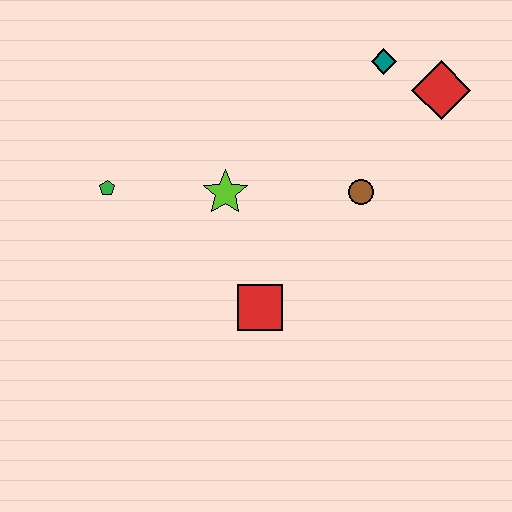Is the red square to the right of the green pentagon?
Yes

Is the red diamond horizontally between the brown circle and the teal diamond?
No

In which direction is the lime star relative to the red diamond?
The lime star is to the left of the red diamond.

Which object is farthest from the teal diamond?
The green pentagon is farthest from the teal diamond.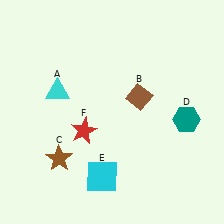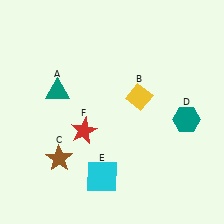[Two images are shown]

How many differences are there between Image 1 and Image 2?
There are 2 differences between the two images.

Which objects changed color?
A changed from cyan to teal. B changed from brown to yellow.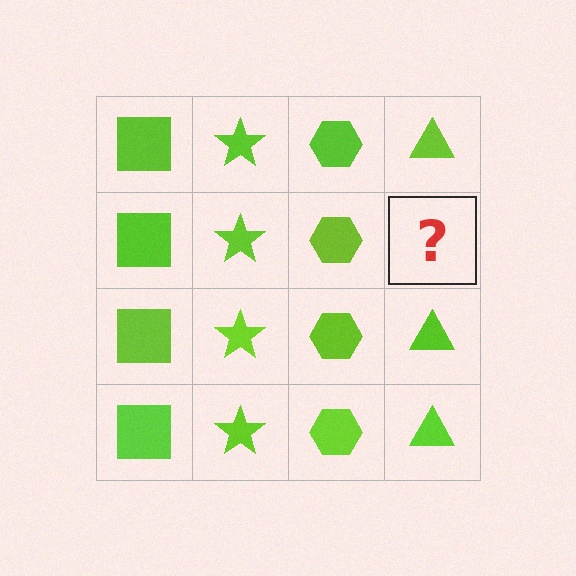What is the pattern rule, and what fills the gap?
The rule is that each column has a consistent shape. The gap should be filled with a lime triangle.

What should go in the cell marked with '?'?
The missing cell should contain a lime triangle.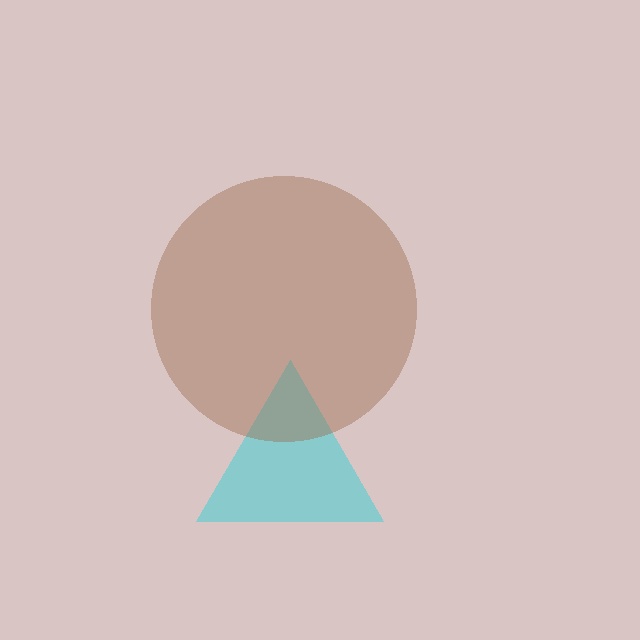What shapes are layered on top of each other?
The layered shapes are: a cyan triangle, a brown circle.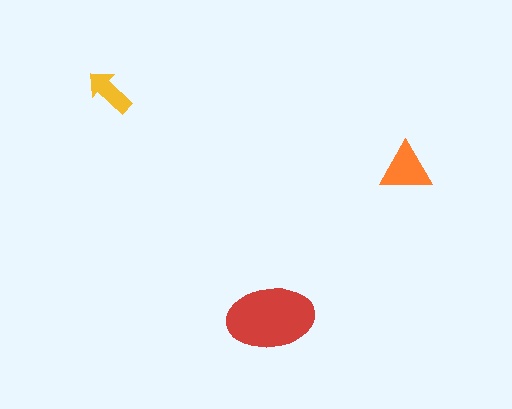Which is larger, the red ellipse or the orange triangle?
The red ellipse.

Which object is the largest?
The red ellipse.